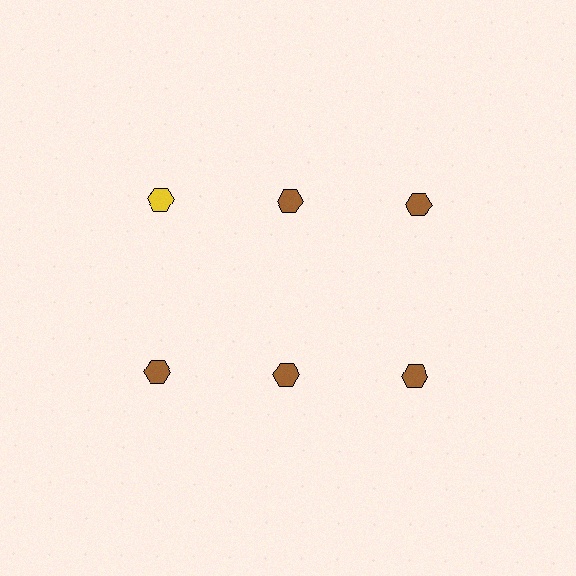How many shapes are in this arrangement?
There are 6 shapes arranged in a grid pattern.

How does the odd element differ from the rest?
It has a different color: yellow instead of brown.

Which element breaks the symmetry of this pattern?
The yellow hexagon in the top row, leftmost column breaks the symmetry. All other shapes are brown hexagons.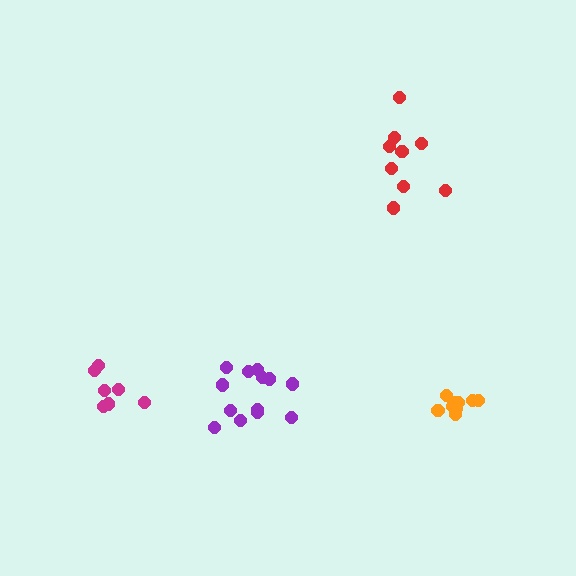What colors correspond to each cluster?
The clusters are colored: orange, red, magenta, purple.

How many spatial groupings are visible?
There are 4 spatial groupings.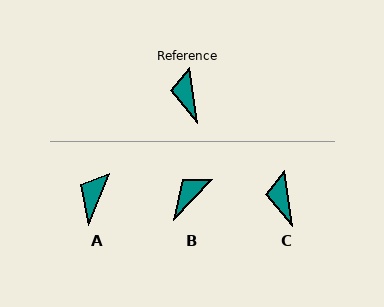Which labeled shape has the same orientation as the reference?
C.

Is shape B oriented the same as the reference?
No, it is off by about 51 degrees.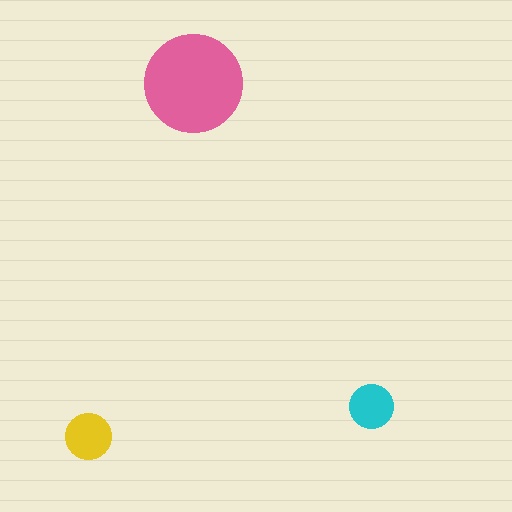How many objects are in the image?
There are 3 objects in the image.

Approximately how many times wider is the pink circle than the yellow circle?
About 2 times wider.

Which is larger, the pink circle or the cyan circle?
The pink one.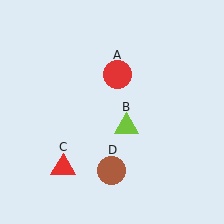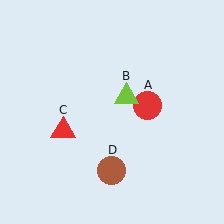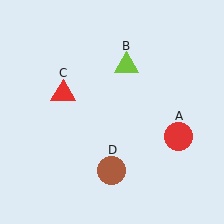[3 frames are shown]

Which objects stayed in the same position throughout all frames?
Brown circle (object D) remained stationary.